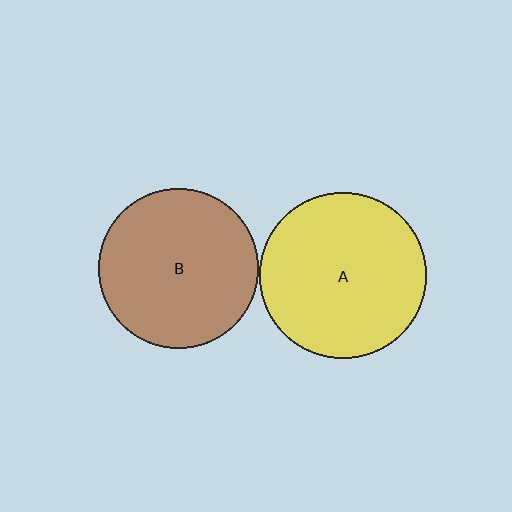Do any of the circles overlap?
No, none of the circles overlap.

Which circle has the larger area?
Circle A (yellow).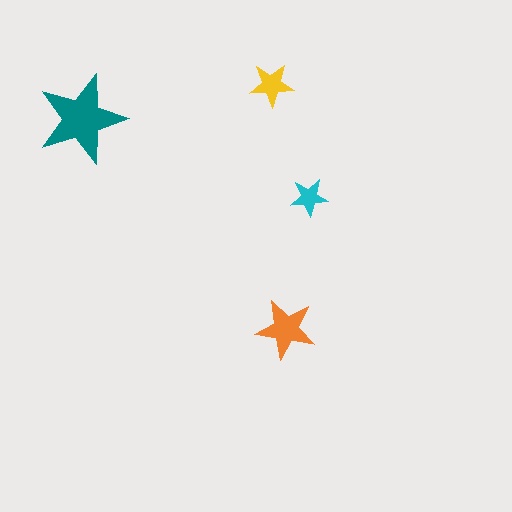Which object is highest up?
The yellow star is topmost.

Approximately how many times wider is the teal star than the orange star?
About 1.5 times wider.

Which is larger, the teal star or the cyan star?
The teal one.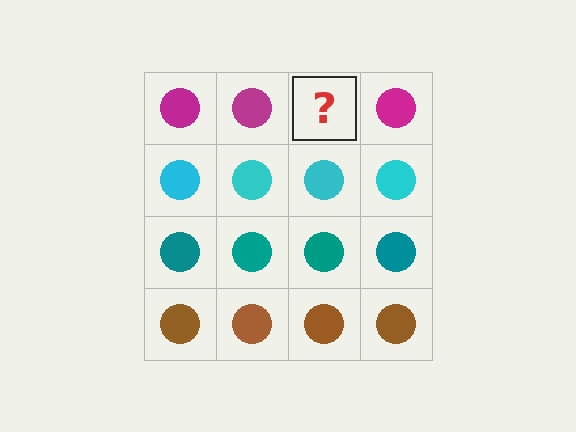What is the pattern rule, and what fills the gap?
The rule is that each row has a consistent color. The gap should be filled with a magenta circle.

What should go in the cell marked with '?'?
The missing cell should contain a magenta circle.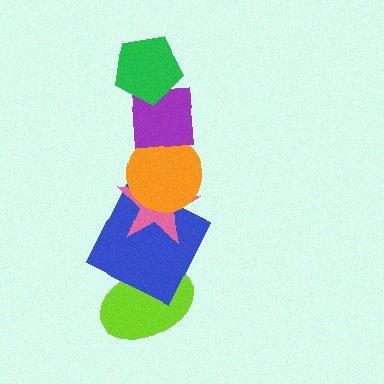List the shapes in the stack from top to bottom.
From top to bottom: the green pentagon, the purple square, the orange circle, the pink star, the blue square, the lime ellipse.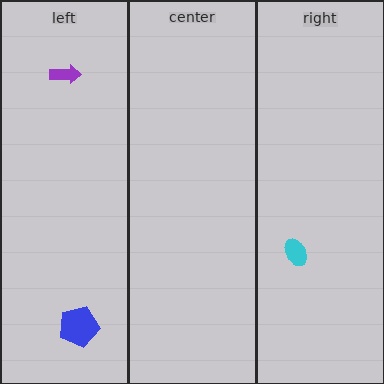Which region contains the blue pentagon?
The left region.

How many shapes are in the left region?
2.